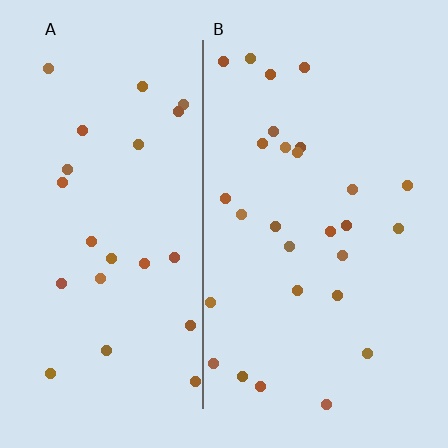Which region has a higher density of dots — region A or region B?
B (the right).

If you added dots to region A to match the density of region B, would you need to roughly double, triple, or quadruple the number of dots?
Approximately double.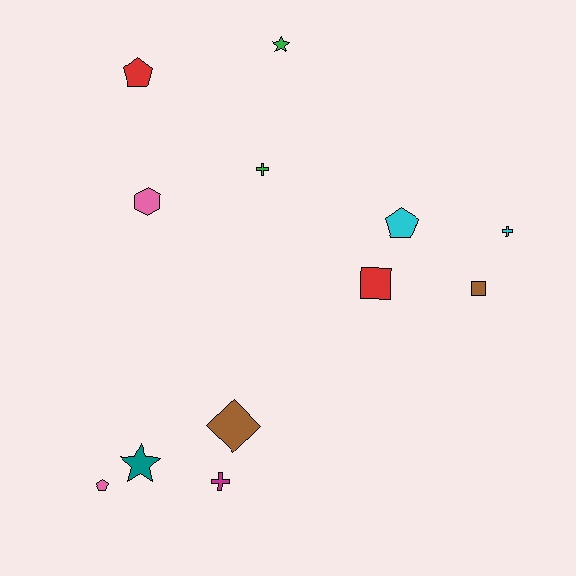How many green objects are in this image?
There are 2 green objects.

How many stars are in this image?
There are 2 stars.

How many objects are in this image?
There are 12 objects.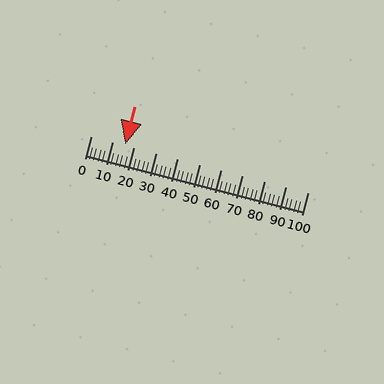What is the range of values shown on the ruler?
The ruler shows values from 0 to 100.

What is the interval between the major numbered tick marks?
The major tick marks are spaced 10 units apart.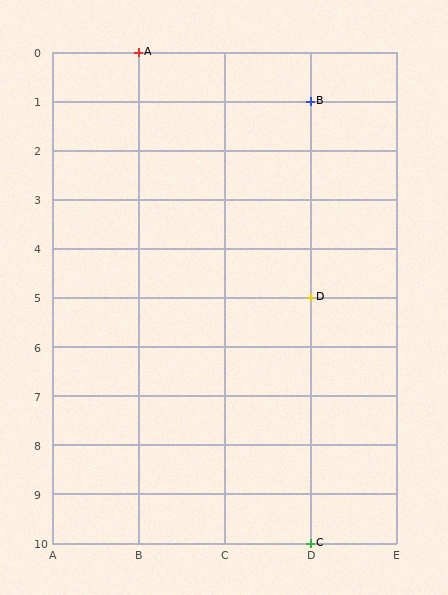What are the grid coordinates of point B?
Point B is at grid coordinates (D, 1).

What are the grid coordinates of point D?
Point D is at grid coordinates (D, 5).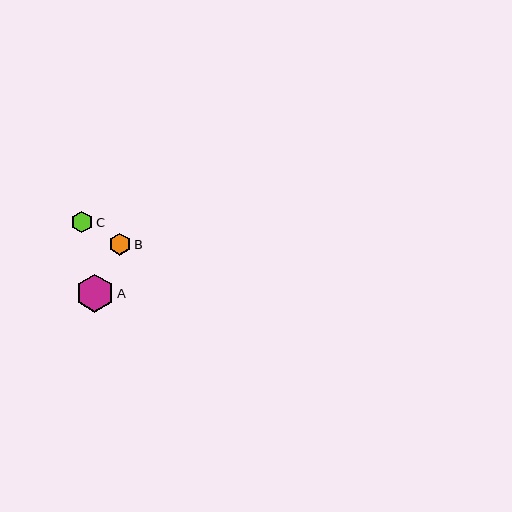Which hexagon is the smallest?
Hexagon C is the smallest with a size of approximately 22 pixels.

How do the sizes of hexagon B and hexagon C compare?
Hexagon B and hexagon C are approximately the same size.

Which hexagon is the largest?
Hexagon A is the largest with a size of approximately 38 pixels.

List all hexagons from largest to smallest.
From largest to smallest: A, B, C.